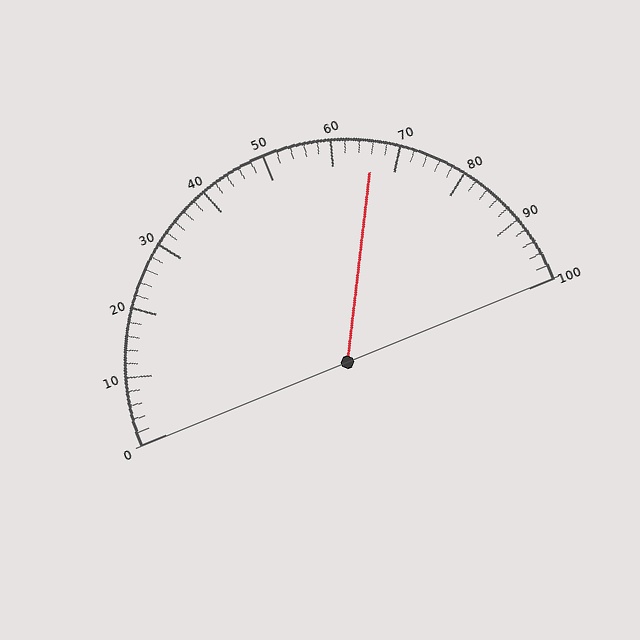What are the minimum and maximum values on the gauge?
The gauge ranges from 0 to 100.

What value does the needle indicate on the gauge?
The needle indicates approximately 66.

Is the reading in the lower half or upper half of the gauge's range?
The reading is in the upper half of the range (0 to 100).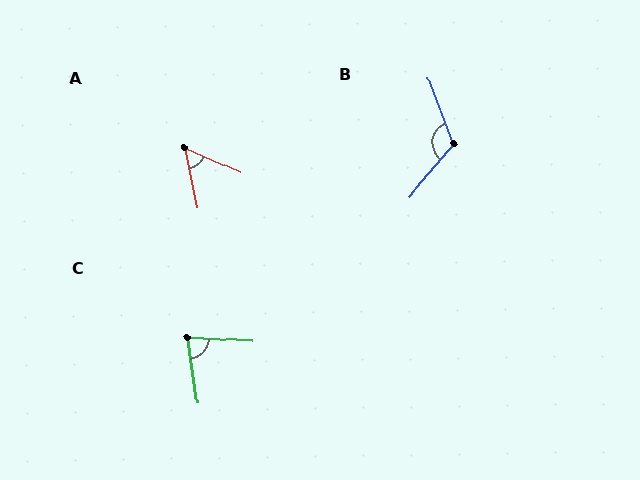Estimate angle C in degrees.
Approximately 78 degrees.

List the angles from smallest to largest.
A (54°), C (78°), B (119°).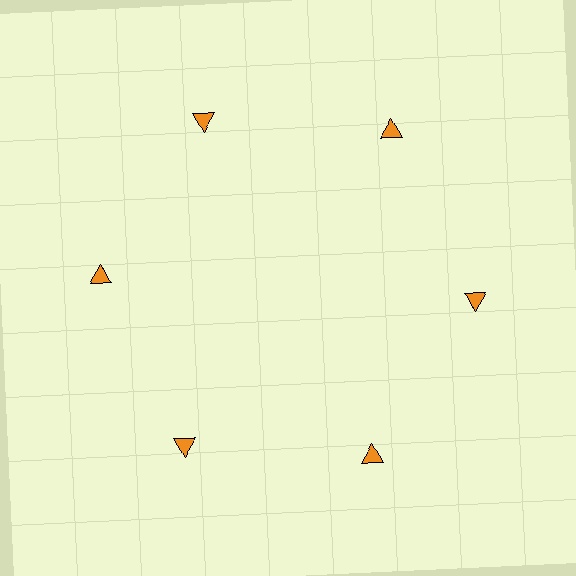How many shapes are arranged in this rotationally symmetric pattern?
There are 6 shapes, arranged in 6 groups of 1.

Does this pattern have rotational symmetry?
Yes, this pattern has 6-fold rotational symmetry. It looks the same after rotating 60 degrees around the center.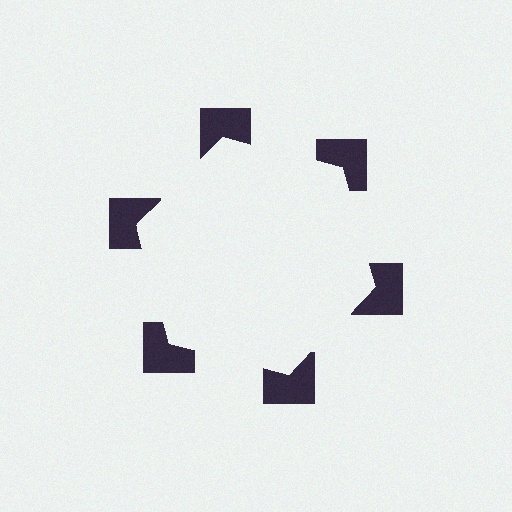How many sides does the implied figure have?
6 sides.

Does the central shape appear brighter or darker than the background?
It typically appears slightly brighter than the background, even though no actual brightness change is drawn.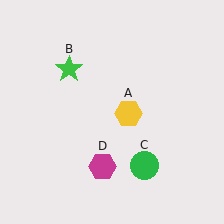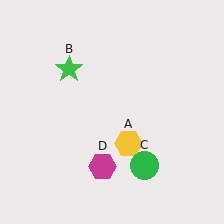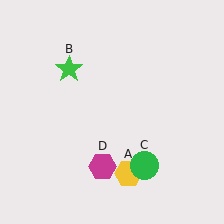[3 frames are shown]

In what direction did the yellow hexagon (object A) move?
The yellow hexagon (object A) moved down.